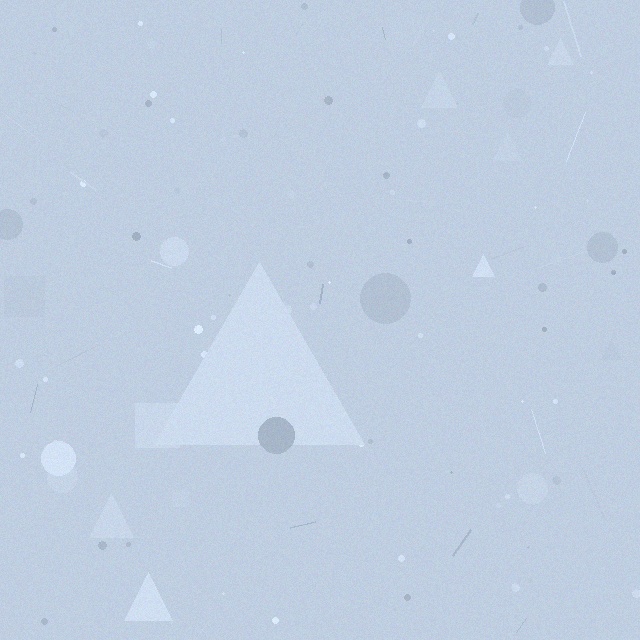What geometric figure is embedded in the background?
A triangle is embedded in the background.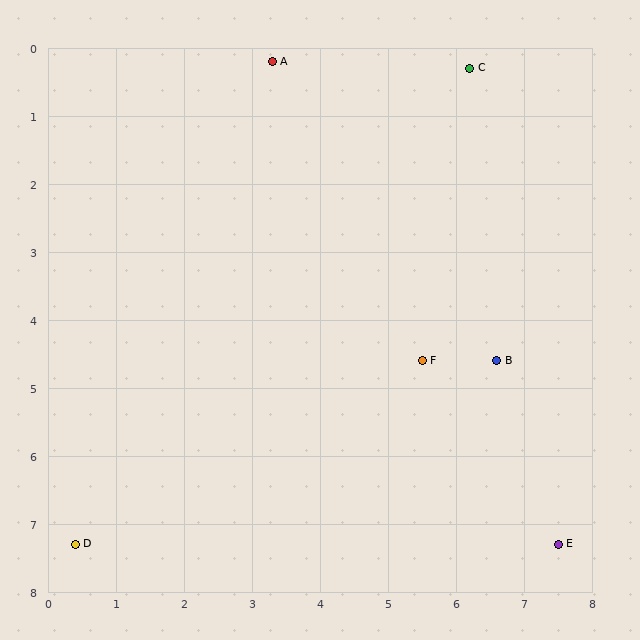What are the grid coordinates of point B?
Point B is at approximately (6.6, 4.6).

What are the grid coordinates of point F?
Point F is at approximately (5.5, 4.6).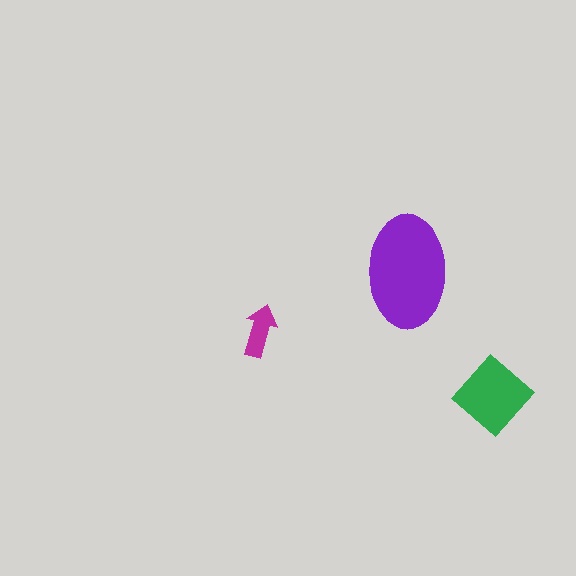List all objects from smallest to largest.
The magenta arrow, the green diamond, the purple ellipse.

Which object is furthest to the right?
The green diamond is rightmost.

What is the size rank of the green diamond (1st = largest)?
2nd.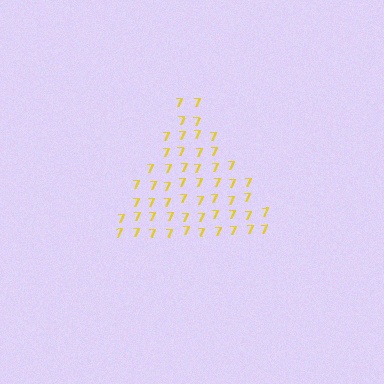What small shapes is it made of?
It is made of small digit 7's.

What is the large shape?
The large shape is a triangle.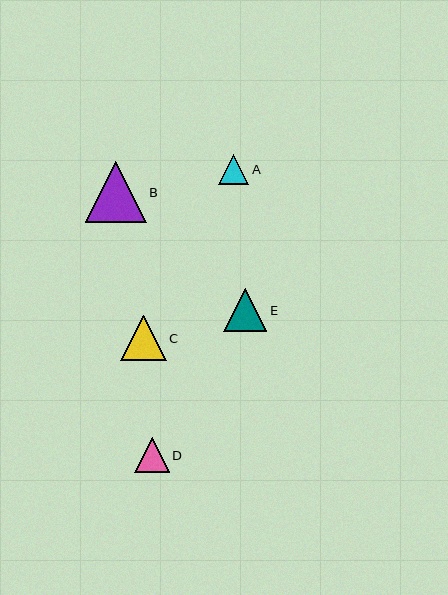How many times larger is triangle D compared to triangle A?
Triangle D is approximately 1.1 times the size of triangle A.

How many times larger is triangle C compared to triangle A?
Triangle C is approximately 1.5 times the size of triangle A.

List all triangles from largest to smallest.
From largest to smallest: B, C, E, D, A.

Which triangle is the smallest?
Triangle A is the smallest with a size of approximately 31 pixels.